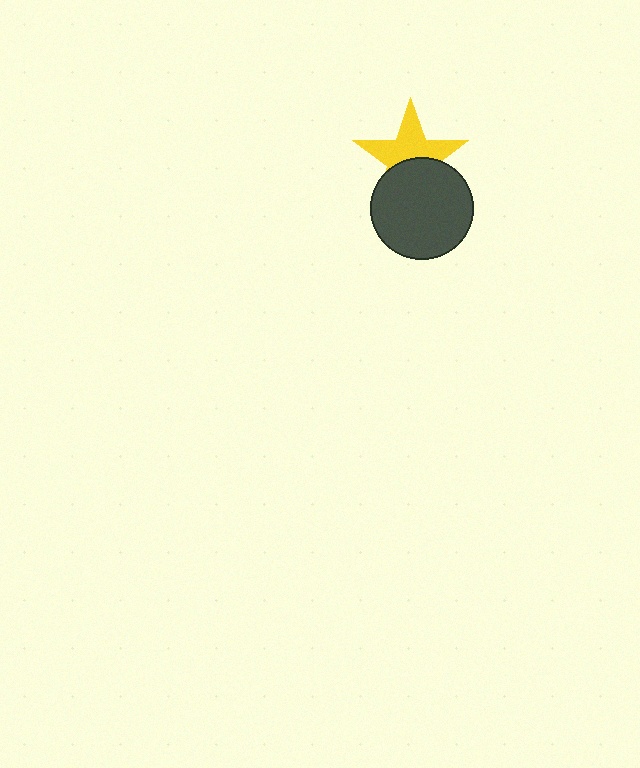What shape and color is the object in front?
The object in front is a dark gray circle.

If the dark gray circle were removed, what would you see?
You would see the complete yellow star.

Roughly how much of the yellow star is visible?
About half of it is visible (roughly 57%).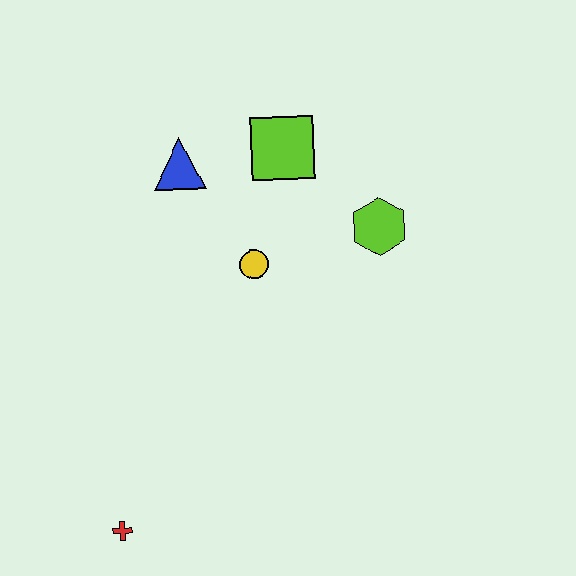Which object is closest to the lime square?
The blue triangle is closest to the lime square.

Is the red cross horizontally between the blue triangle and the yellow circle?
No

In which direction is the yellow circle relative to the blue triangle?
The yellow circle is below the blue triangle.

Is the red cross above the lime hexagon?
No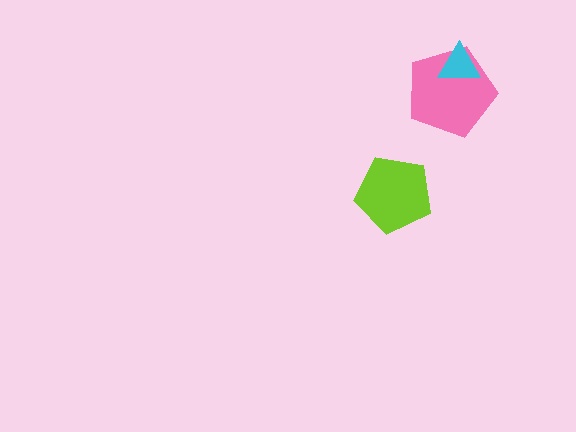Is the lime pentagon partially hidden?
No, no other shape covers it.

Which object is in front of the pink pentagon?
The cyan triangle is in front of the pink pentagon.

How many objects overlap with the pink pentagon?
1 object overlaps with the pink pentagon.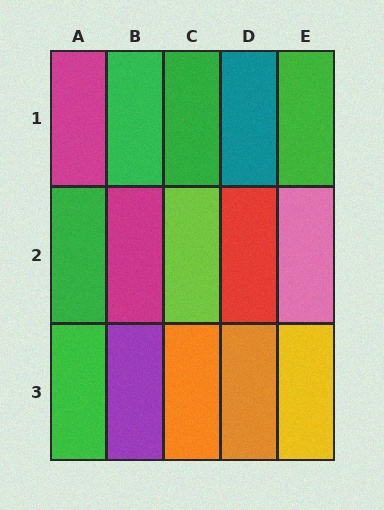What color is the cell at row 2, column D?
Red.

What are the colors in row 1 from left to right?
Magenta, green, green, teal, green.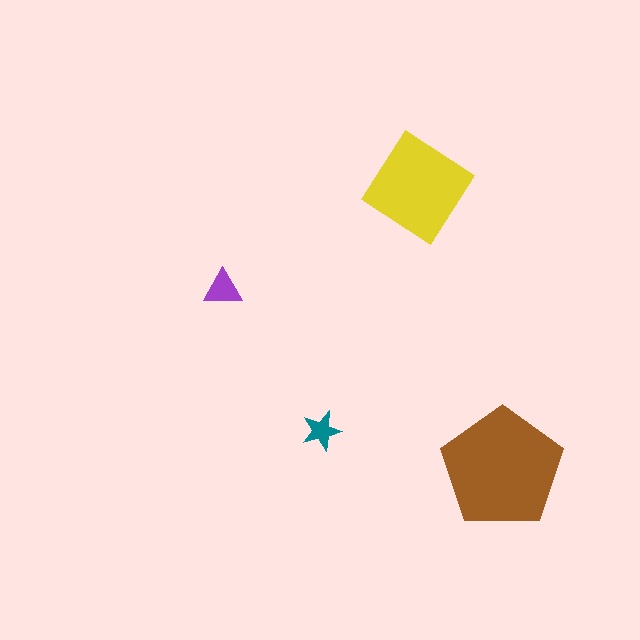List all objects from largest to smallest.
The brown pentagon, the yellow diamond, the purple triangle, the teal star.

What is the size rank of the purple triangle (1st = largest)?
3rd.